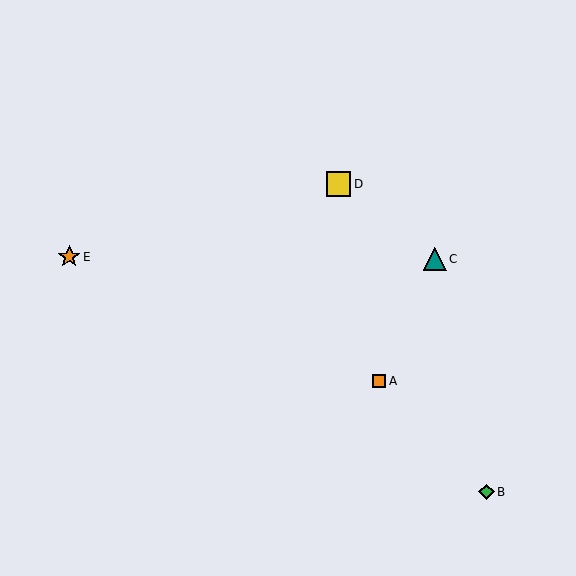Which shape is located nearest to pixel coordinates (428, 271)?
The teal triangle (labeled C) at (435, 259) is nearest to that location.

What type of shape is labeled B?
Shape B is a green diamond.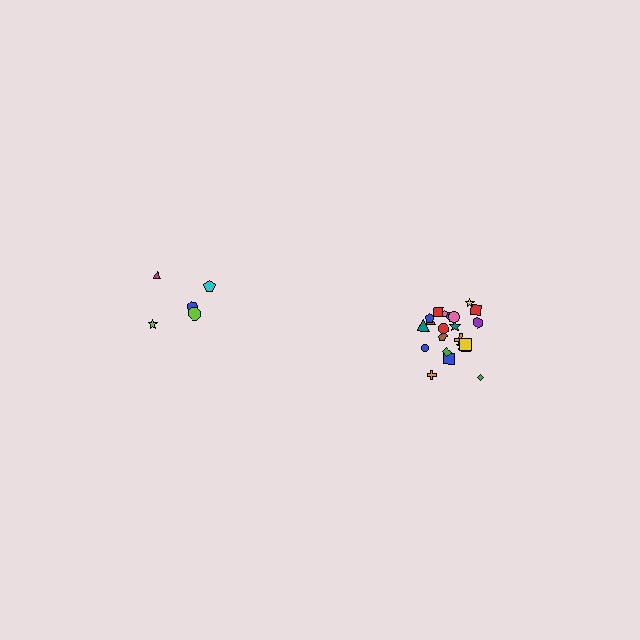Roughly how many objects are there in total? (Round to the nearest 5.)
Roughly 25 objects in total.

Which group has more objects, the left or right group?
The right group.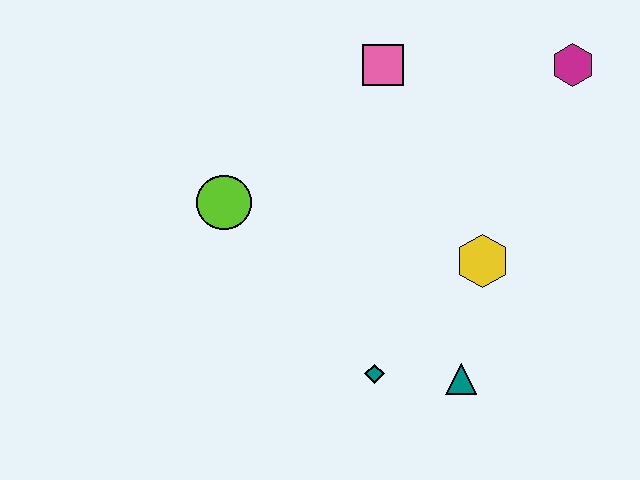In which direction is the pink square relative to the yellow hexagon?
The pink square is above the yellow hexagon.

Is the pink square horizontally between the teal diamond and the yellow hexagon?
Yes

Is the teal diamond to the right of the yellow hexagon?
No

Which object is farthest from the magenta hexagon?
The lime circle is farthest from the magenta hexagon.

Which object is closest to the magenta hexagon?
The pink square is closest to the magenta hexagon.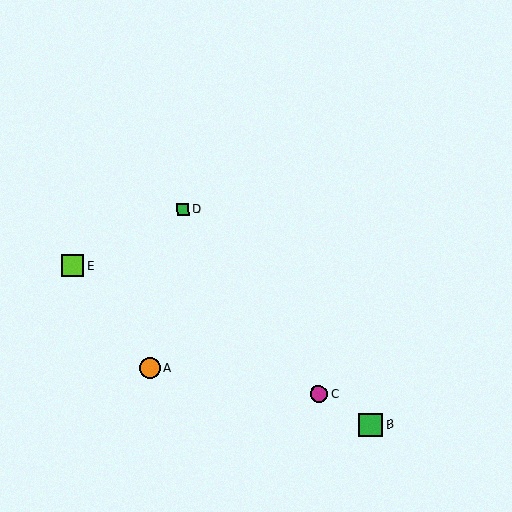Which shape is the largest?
The green square (labeled B) is the largest.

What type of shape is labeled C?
Shape C is a magenta circle.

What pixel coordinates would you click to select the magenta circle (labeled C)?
Click at (319, 394) to select the magenta circle C.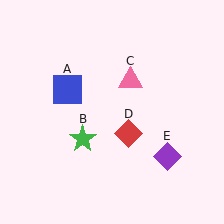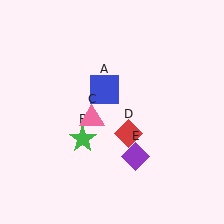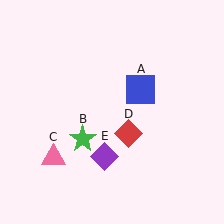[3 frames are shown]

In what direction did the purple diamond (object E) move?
The purple diamond (object E) moved left.